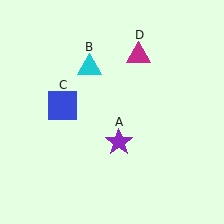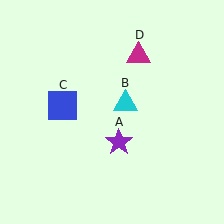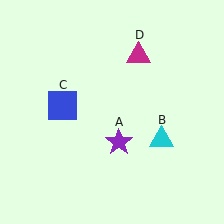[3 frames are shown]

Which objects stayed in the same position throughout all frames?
Purple star (object A) and blue square (object C) and magenta triangle (object D) remained stationary.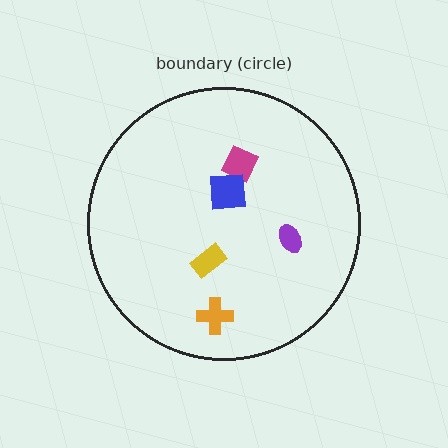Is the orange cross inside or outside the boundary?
Inside.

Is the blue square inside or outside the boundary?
Inside.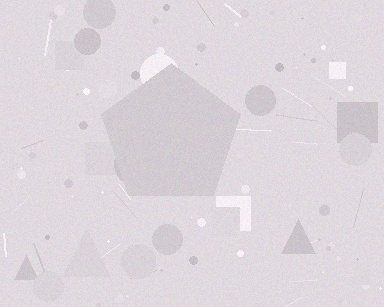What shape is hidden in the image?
A pentagon is hidden in the image.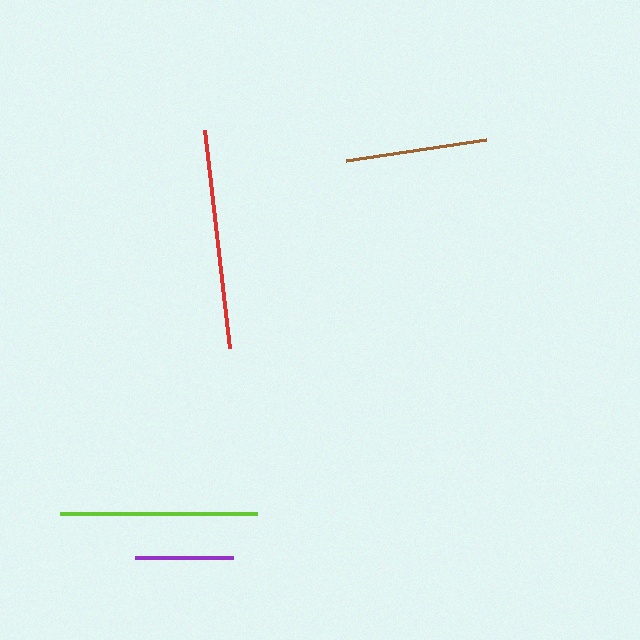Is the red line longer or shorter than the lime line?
The red line is longer than the lime line.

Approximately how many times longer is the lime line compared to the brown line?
The lime line is approximately 1.4 times the length of the brown line.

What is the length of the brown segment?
The brown segment is approximately 141 pixels long.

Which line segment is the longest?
The red line is the longest at approximately 219 pixels.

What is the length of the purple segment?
The purple segment is approximately 98 pixels long.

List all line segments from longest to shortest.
From longest to shortest: red, lime, brown, purple.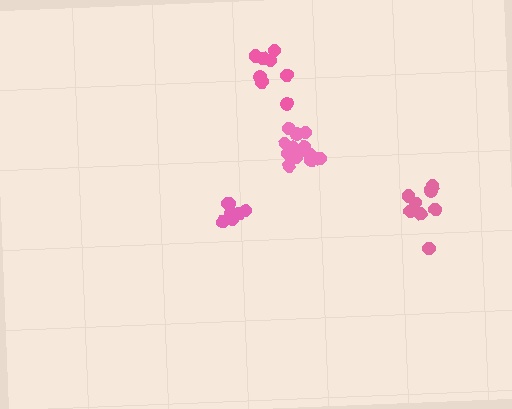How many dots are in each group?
Group 1: 12 dots, Group 2: 8 dots, Group 3: 7 dots, Group 4: 8 dots (35 total).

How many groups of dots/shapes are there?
There are 4 groups.